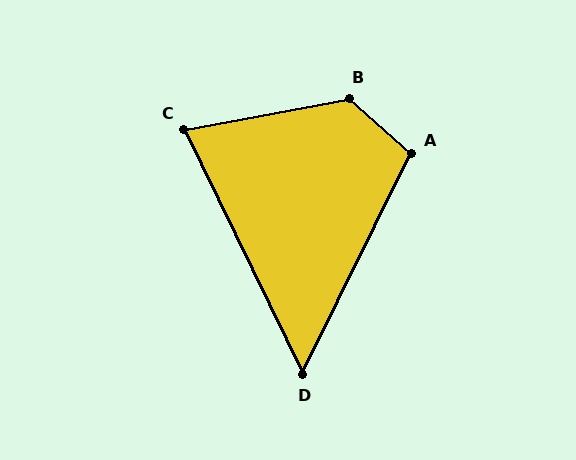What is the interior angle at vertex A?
Approximately 105 degrees (obtuse).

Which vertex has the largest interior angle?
B, at approximately 128 degrees.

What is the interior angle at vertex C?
Approximately 75 degrees (acute).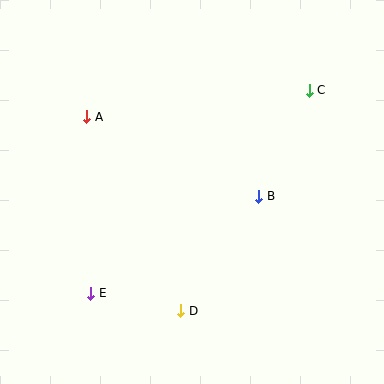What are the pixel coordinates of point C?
Point C is at (309, 90).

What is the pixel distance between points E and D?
The distance between E and D is 91 pixels.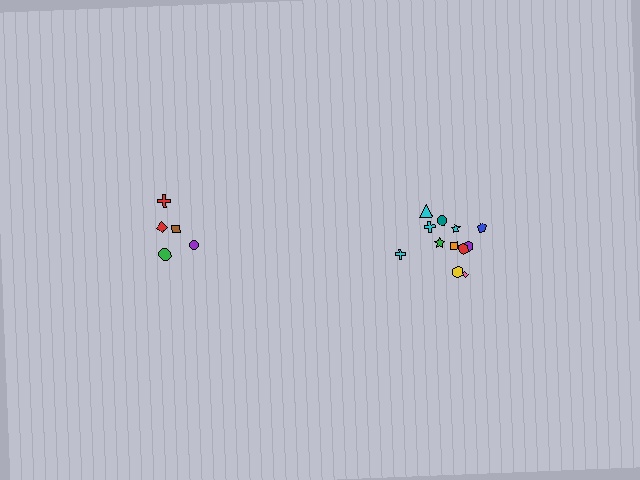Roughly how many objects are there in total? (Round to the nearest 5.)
Roughly 15 objects in total.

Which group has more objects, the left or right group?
The right group.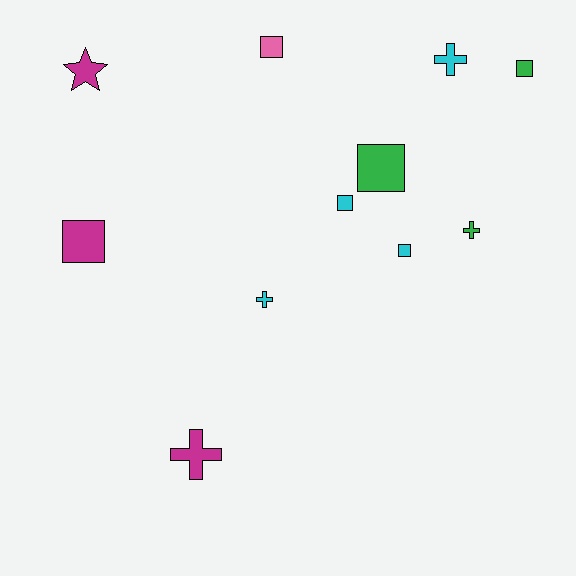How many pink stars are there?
There are no pink stars.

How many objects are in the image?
There are 11 objects.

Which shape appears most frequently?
Square, with 6 objects.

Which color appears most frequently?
Cyan, with 4 objects.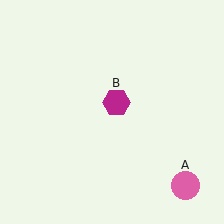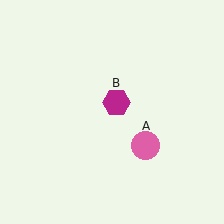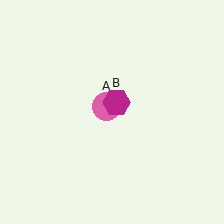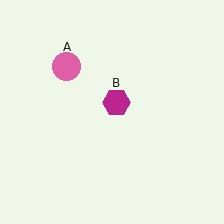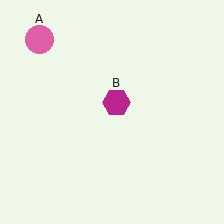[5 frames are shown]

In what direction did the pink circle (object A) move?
The pink circle (object A) moved up and to the left.